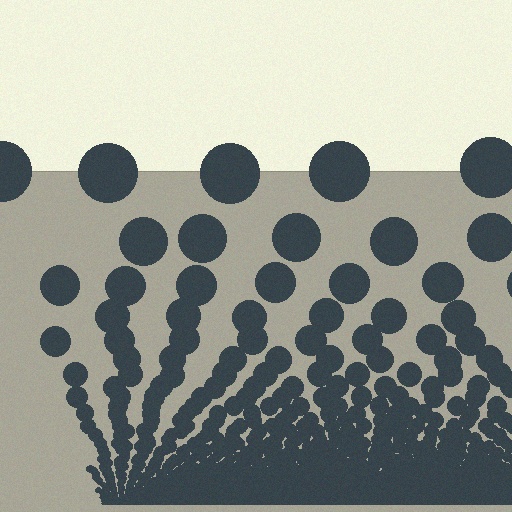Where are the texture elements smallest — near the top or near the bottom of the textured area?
Near the bottom.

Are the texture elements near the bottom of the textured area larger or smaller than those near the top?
Smaller. The gradient is inverted — elements near the bottom are smaller and denser.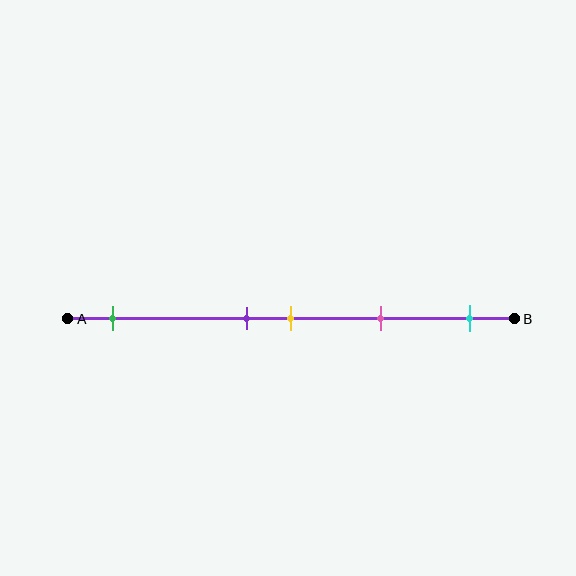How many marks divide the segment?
There are 5 marks dividing the segment.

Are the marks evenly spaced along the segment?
No, the marks are not evenly spaced.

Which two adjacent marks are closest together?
The purple and yellow marks are the closest adjacent pair.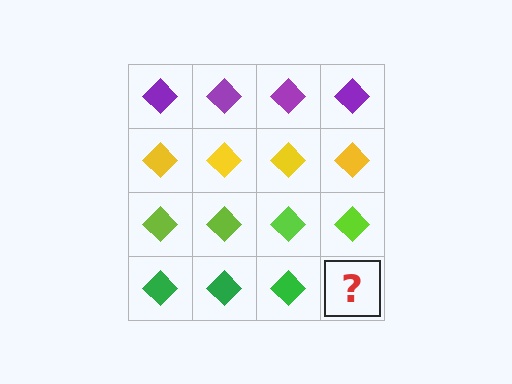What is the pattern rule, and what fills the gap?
The rule is that each row has a consistent color. The gap should be filled with a green diamond.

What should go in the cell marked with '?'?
The missing cell should contain a green diamond.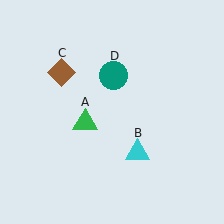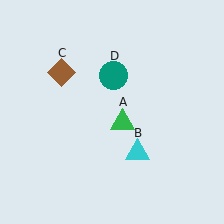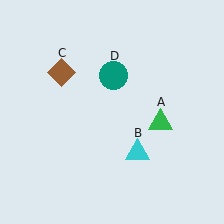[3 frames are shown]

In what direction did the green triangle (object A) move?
The green triangle (object A) moved right.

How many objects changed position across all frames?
1 object changed position: green triangle (object A).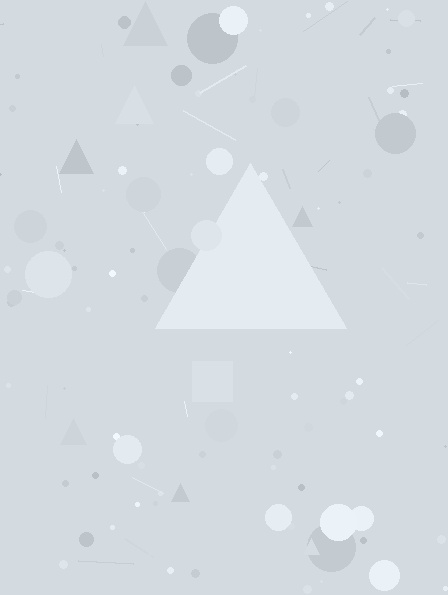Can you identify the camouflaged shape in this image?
The camouflaged shape is a triangle.